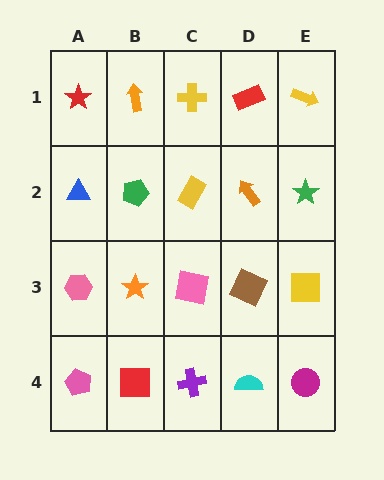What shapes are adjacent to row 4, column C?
A pink square (row 3, column C), a red square (row 4, column B), a cyan semicircle (row 4, column D).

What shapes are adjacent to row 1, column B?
A green pentagon (row 2, column B), a red star (row 1, column A), a yellow cross (row 1, column C).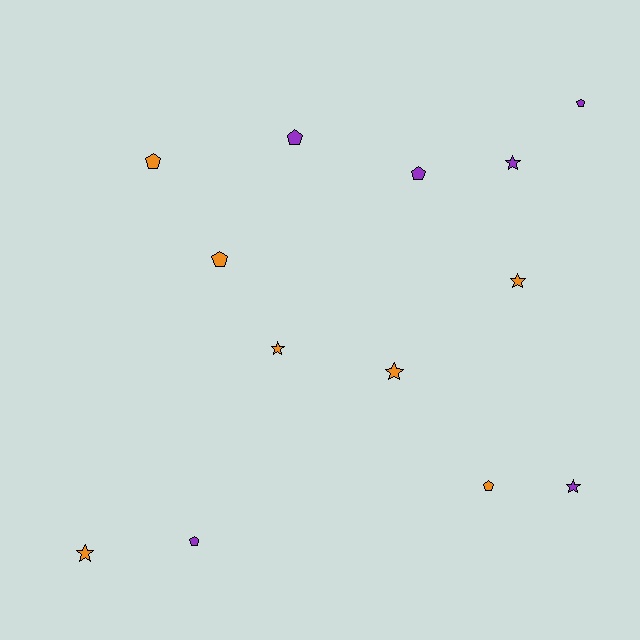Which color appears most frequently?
Orange, with 7 objects.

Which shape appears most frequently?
Pentagon, with 7 objects.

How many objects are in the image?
There are 13 objects.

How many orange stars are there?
There are 4 orange stars.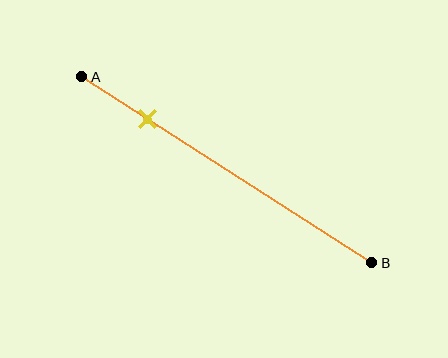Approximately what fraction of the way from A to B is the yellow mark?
The yellow mark is approximately 25% of the way from A to B.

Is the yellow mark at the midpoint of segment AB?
No, the mark is at about 25% from A, not at the 50% midpoint.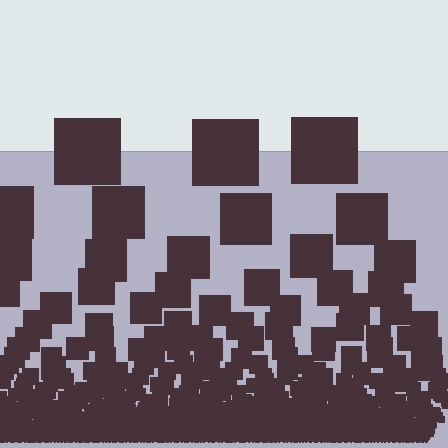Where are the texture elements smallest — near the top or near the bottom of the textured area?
Near the bottom.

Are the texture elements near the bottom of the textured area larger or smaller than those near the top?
Smaller. The gradient is inverted — elements near the bottom are smaller and denser.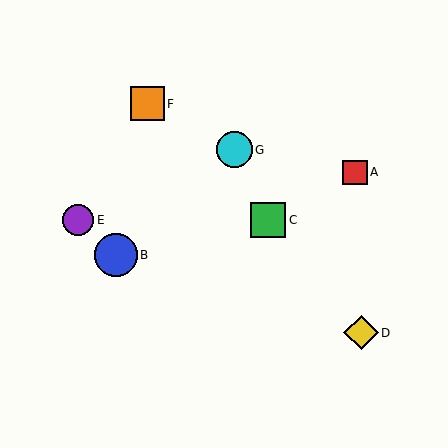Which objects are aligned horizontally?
Objects C, E are aligned horizontally.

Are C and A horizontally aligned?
No, C is at y≈220 and A is at y≈173.